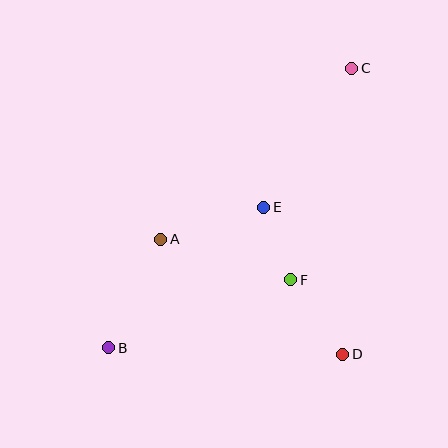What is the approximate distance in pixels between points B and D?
The distance between B and D is approximately 234 pixels.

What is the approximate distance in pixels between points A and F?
The distance between A and F is approximately 136 pixels.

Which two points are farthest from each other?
Points B and C are farthest from each other.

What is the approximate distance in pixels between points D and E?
The distance between D and E is approximately 167 pixels.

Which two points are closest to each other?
Points E and F are closest to each other.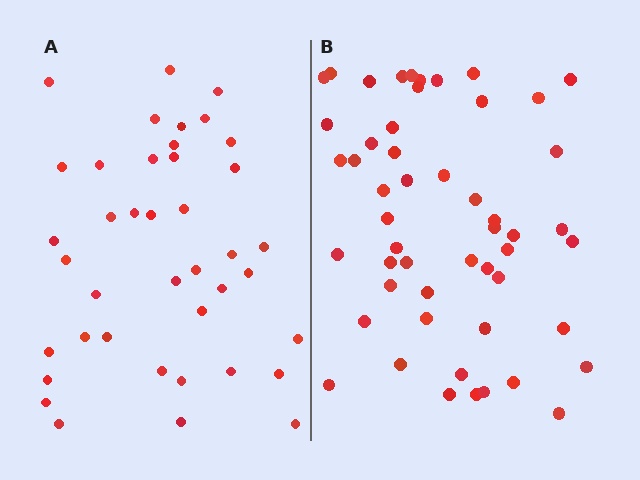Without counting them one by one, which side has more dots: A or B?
Region B (the right region) has more dots.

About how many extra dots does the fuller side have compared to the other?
Region B has roughly 12 or so more dots than region A.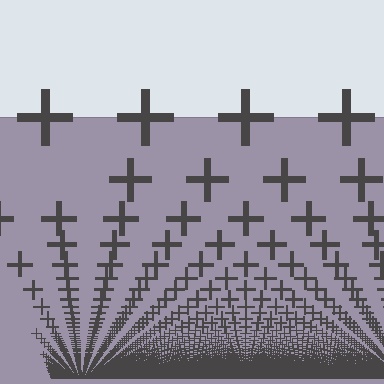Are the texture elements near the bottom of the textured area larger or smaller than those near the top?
Smaller. The gradient is inverted — elements near the bottom are smaller and denser.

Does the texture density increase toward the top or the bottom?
Density increases toward the bottom.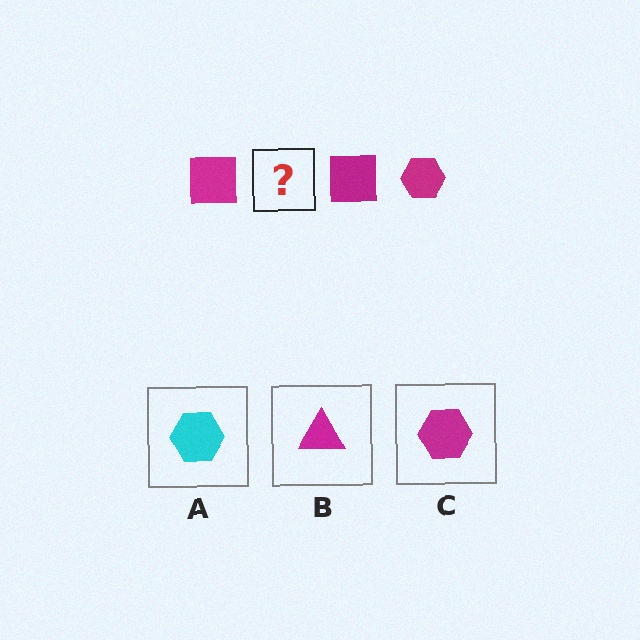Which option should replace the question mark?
Option C.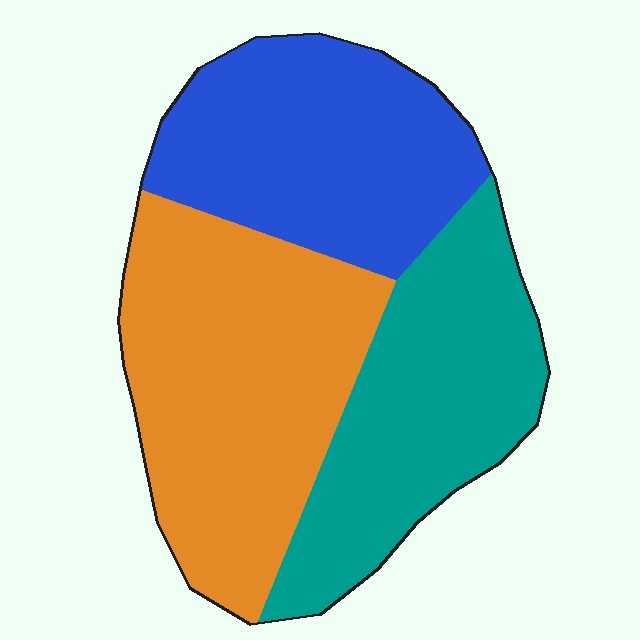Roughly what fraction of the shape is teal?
Teal takes up between a quarter and a half of the shape.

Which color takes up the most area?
Orange, at roughly 40%.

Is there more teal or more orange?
Orange.